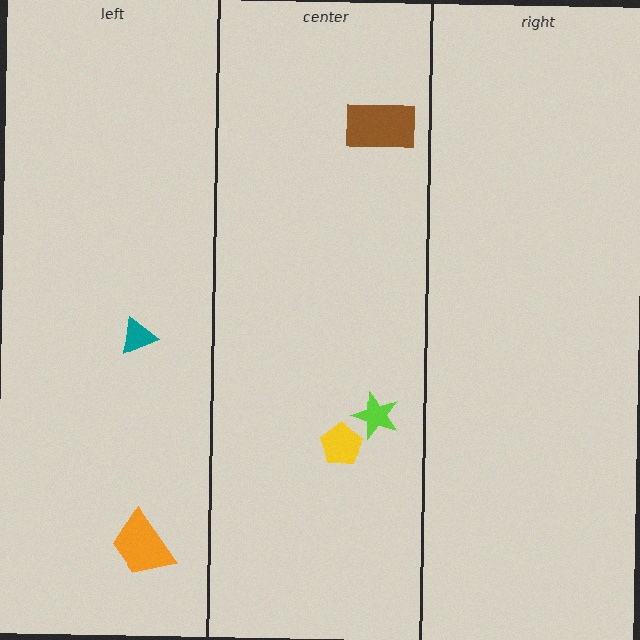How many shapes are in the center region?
3.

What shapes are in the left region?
The teal triangle, the orange trapezoid.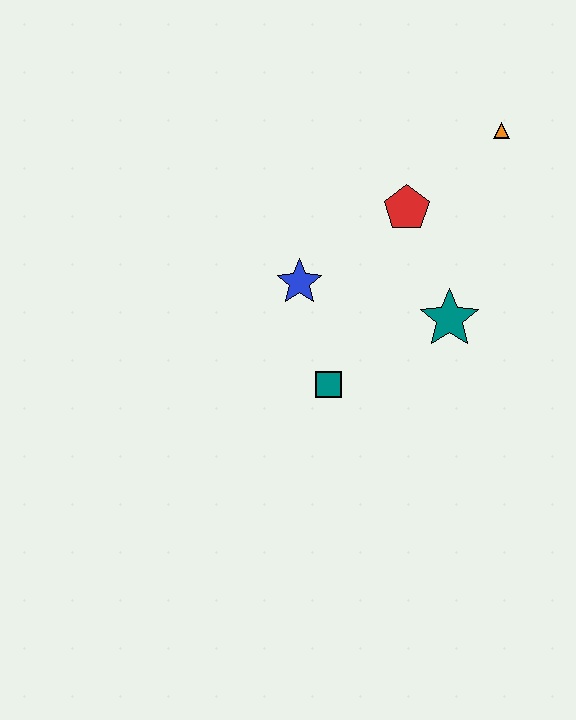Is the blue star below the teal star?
No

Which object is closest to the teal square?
The blue star is closest to the teal square.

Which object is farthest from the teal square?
The orange triangle is farthest from the teal square.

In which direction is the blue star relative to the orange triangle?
The blue star is to the left of the orange triangle.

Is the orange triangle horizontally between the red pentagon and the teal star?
No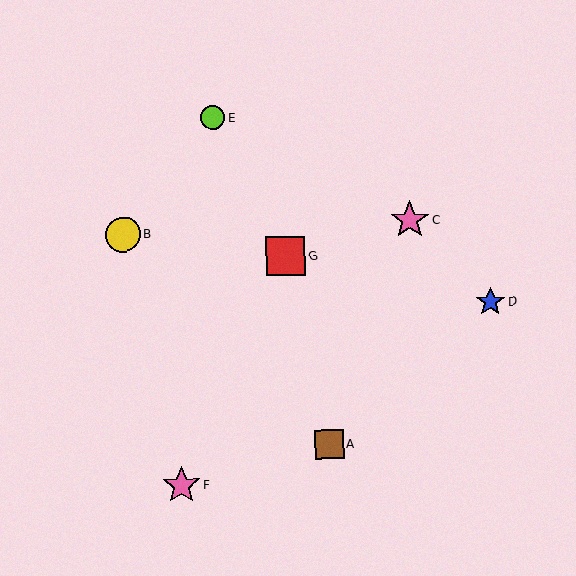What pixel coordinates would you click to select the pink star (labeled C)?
Click at (410, 220) to select the pink star C.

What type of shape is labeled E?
Shape E is a lime circle.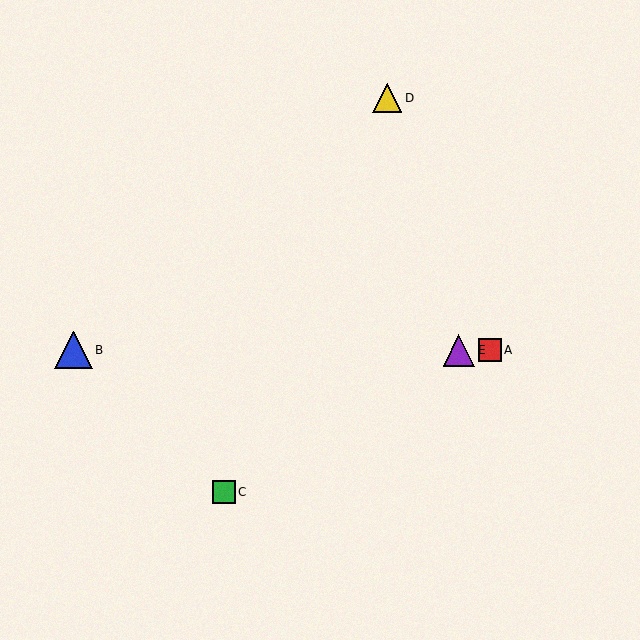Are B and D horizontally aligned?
No, B is at y≈350 and D is at y≈98.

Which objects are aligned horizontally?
Objects A, B, E are aligned horizontally.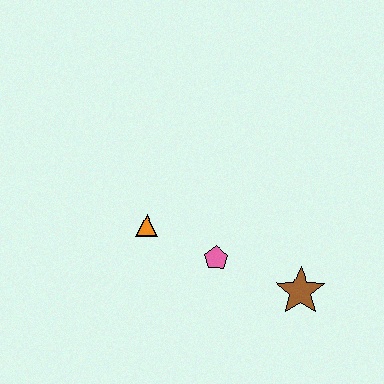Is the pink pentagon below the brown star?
No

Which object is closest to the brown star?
The pink pentagon is closest to the brown star.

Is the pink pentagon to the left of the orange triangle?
No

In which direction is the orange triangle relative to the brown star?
The orange triangle is to the left of the brown star.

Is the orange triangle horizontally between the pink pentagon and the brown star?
No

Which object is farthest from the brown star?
The orange triangle is farthest from the brown star.